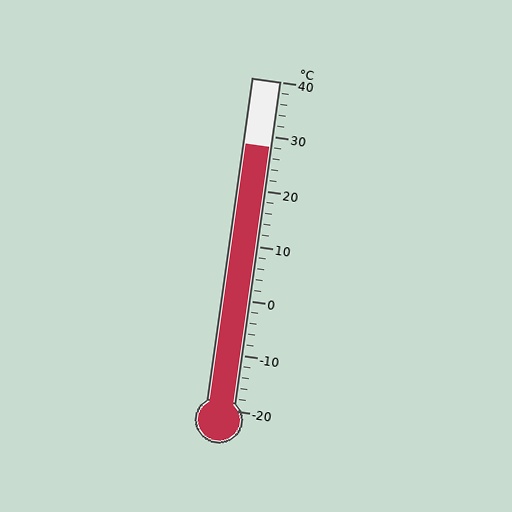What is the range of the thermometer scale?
The thermometer scale ranges from -20°C to 40°C.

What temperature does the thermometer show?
The thermometer shows approximately 28°C.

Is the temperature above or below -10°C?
The temperature is above -10°C.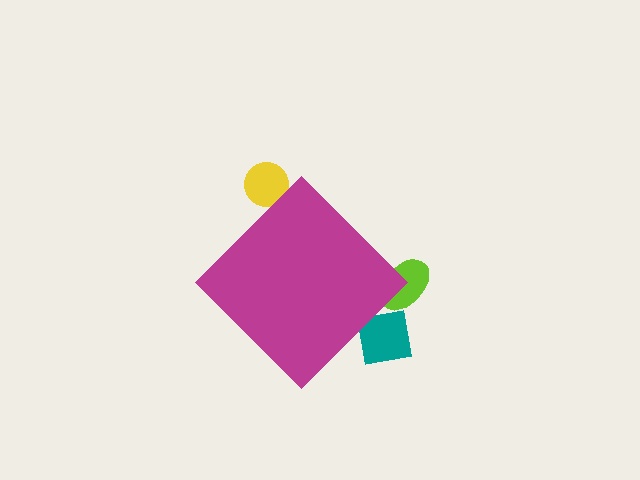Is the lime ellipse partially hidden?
Yes, the lime ellipse is partially hidden behind the magenta diamond.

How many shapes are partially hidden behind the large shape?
3 shapes are partially hidden.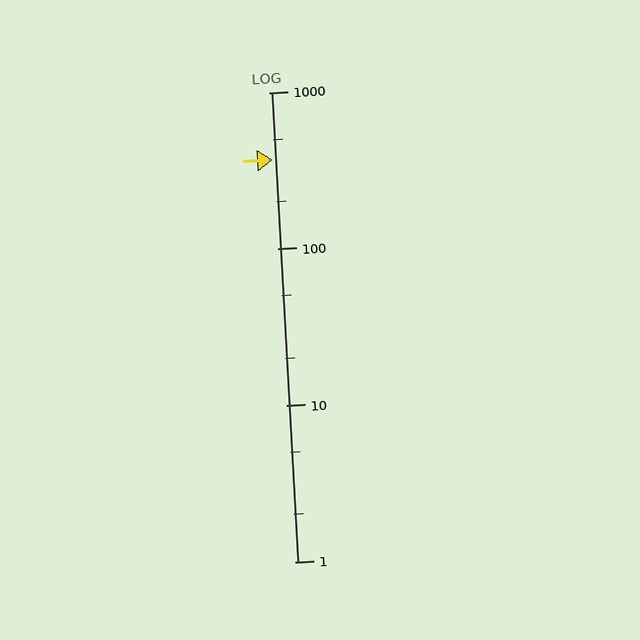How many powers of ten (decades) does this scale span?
The scale spans 3 decades, from 1 to 1000.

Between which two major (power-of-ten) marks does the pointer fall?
The pointer is between 100 and 1000.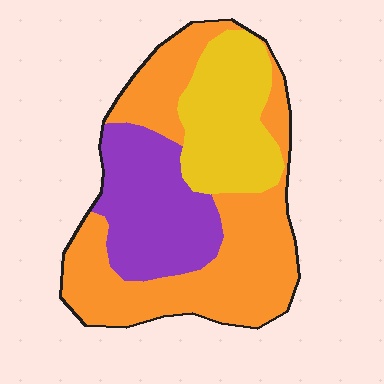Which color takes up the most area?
Orange, at roughly 50%.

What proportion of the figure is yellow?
Yellow covers roughly 25% of the figure.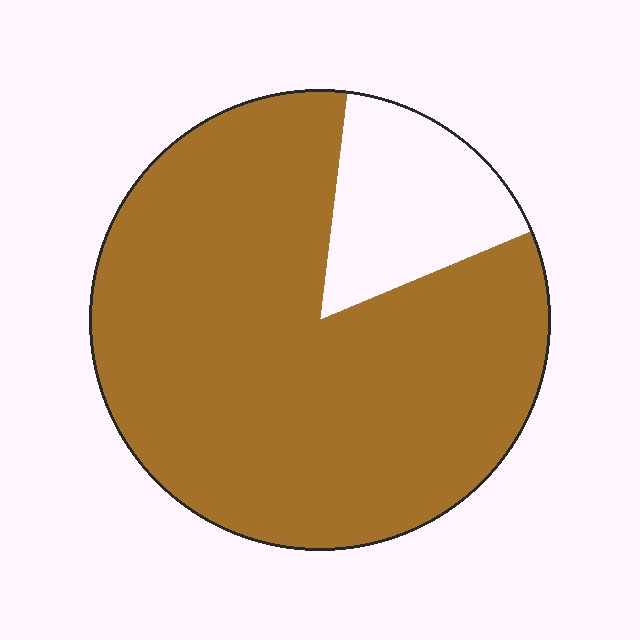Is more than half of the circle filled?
Yes.